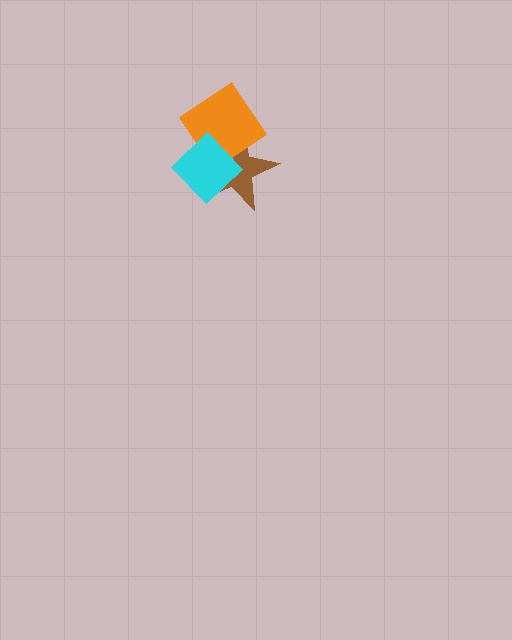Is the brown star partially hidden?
Yes, it is partially covered by another shape.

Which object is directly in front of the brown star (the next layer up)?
The orange diamond is directly in front of the brown star.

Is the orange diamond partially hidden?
Yes, it is partially covered by another shape.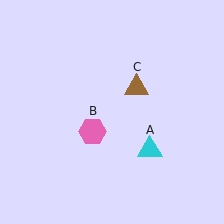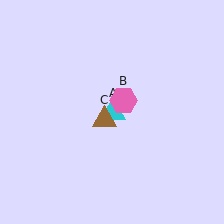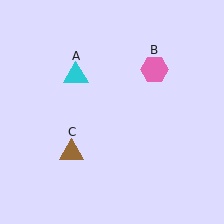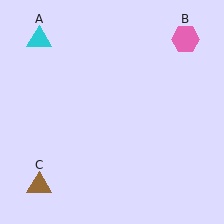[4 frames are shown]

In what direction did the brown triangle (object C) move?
The brown triangle (object C) moved down and to the left.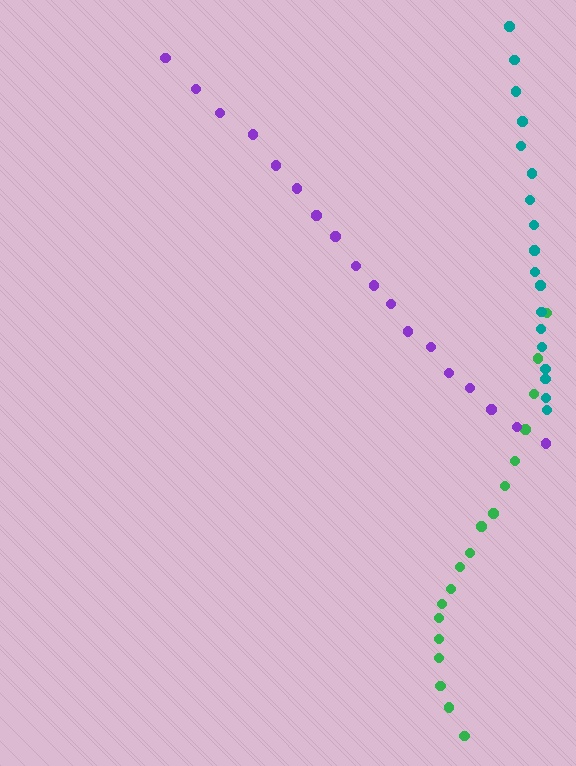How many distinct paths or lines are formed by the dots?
There are 3 distinct paths.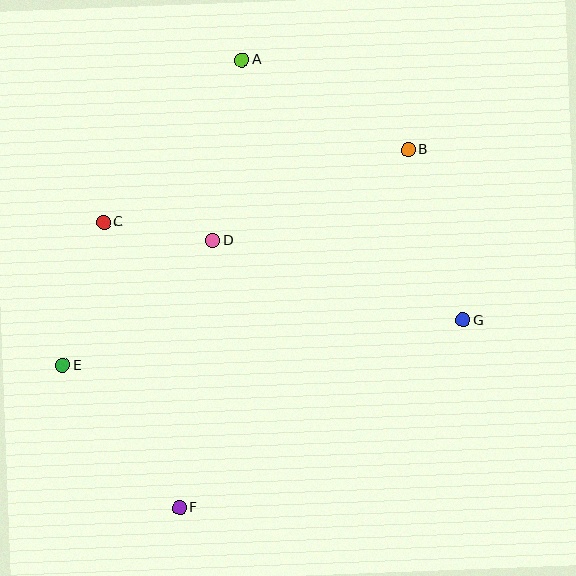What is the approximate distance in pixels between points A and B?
The distance between A and B is approximately 189 pixels.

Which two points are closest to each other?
Points C and D are closest to each other.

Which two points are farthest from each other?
Points A and F are farthest from each other.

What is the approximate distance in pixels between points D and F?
The distance between D and F is approximately 269 pixels.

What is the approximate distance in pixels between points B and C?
The distance between B and C is approximately 313 pixels.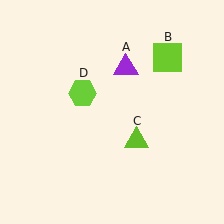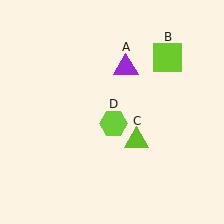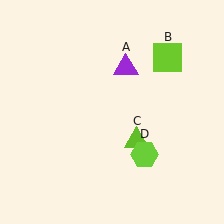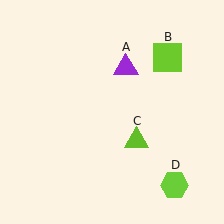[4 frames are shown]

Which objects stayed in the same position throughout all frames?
Purple triangle (object A) and lime square (object B) and lime triangle (object C) remained stationary.